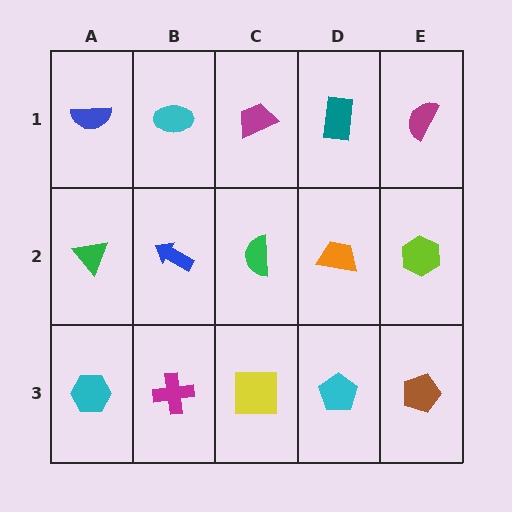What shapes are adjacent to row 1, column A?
A green triangle (row 2, column A), a cyan ellipse (row 1, column B).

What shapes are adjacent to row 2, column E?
A magenta semicircle (row 1, column E), a brown pentagon (row 3, column E), an orange trapezoid (row 2, column D).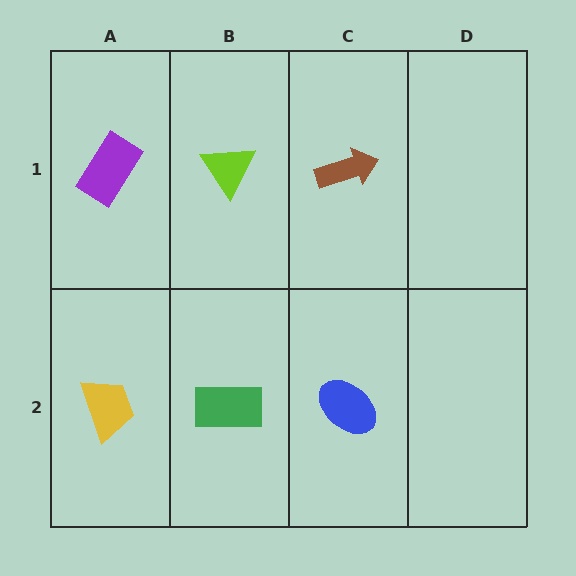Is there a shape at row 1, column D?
No, that cell is empty.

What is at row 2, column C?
A blue ellipse.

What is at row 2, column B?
A green rectangle.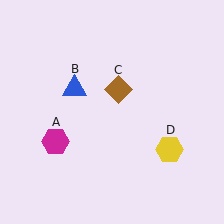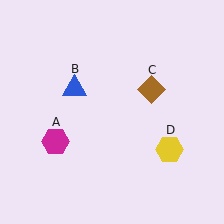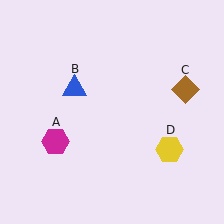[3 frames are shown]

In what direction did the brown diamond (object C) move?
The brown diamond (object C) moved right.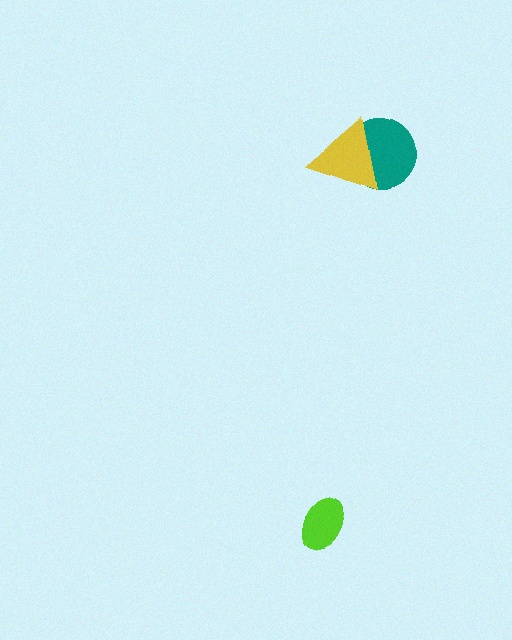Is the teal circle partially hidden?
Yes, it is partially covered by another shape.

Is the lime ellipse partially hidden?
No, no other shape covers it.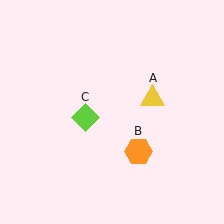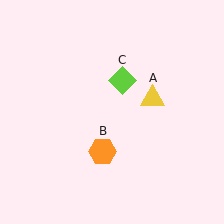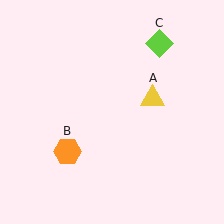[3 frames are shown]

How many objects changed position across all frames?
2 objects changed position: orange hexagon (object B), lime diamond (object C).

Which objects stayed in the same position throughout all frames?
Yellow triangle (object A) remained stationary.